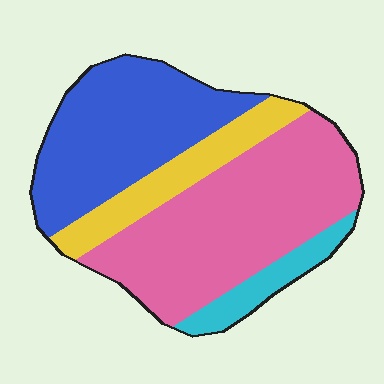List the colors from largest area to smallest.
From largest to smallest: pink, blue, yellow, cyan.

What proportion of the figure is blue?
Blue takes up between a quarter and a half of the figure.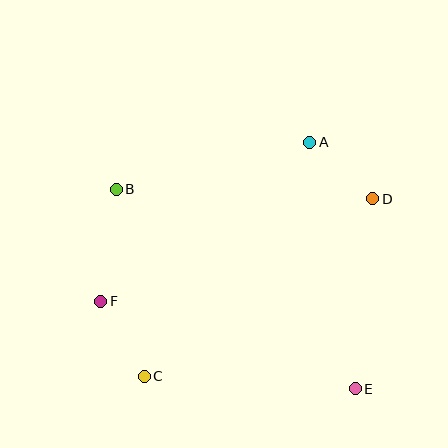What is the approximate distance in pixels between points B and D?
The distance between B and D is approximately 257 pixels.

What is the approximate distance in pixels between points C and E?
The distance between C and E is approximately 212 pixels.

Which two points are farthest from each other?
Points B and E are farthest from each other.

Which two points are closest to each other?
Points A and D are closest to each other.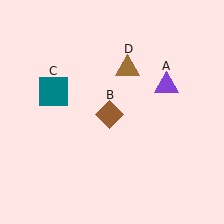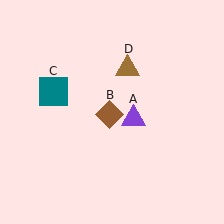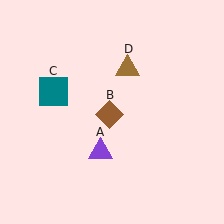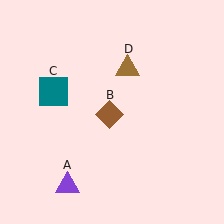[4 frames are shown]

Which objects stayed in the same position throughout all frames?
Brown diamond (object B) and teal square (object C) and brown triangle (object D) remained stationary.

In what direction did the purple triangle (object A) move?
The purple triangle (object A) moved down and to the left.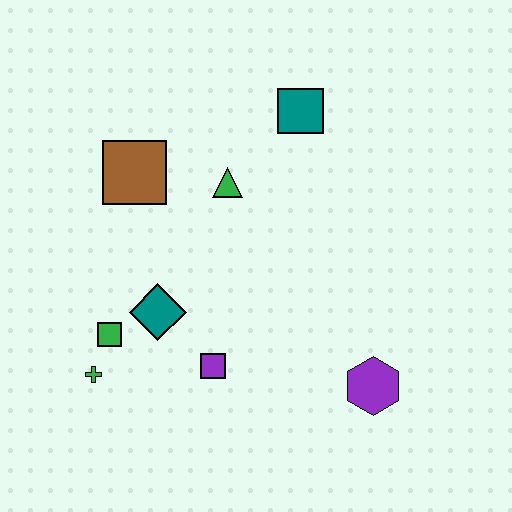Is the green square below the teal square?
Yes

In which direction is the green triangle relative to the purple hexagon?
The green triangle is above the purple hexagon.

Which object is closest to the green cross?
The green square is closest to the green cross.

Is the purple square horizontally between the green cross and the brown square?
No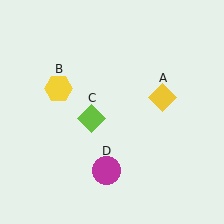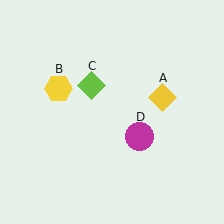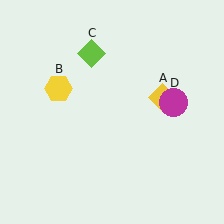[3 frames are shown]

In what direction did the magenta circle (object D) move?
The magenta circle (object D) moved up and to the right.